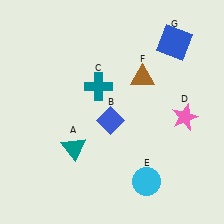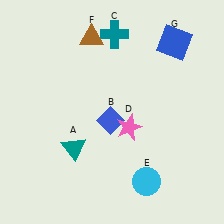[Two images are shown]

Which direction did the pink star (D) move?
The pink star (D) moved left.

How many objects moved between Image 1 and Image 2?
3 objects moved between the two images.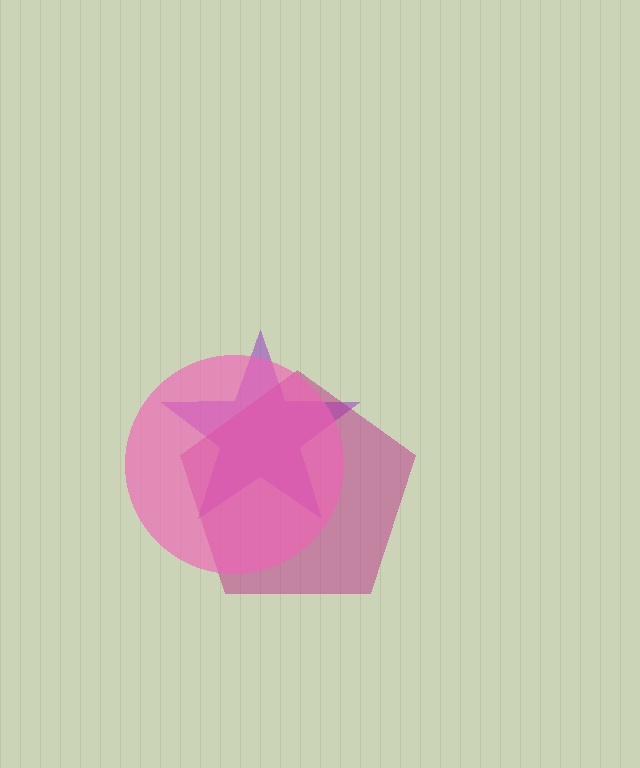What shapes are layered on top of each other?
The layered shapes are: a purple star, a magenta pentagon, a pink circle.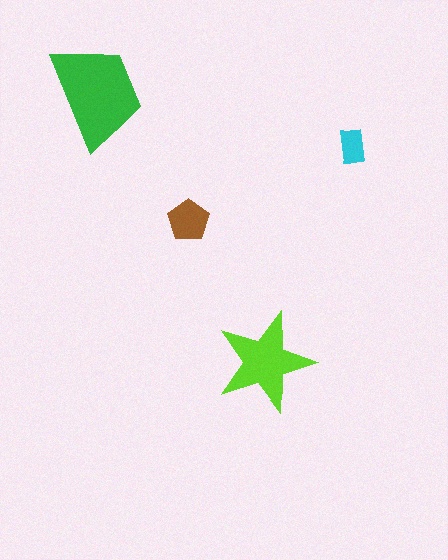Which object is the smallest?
The cyan rectangle.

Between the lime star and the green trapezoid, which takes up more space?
The green trapezoid.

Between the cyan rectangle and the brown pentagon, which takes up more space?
The brown pentagon.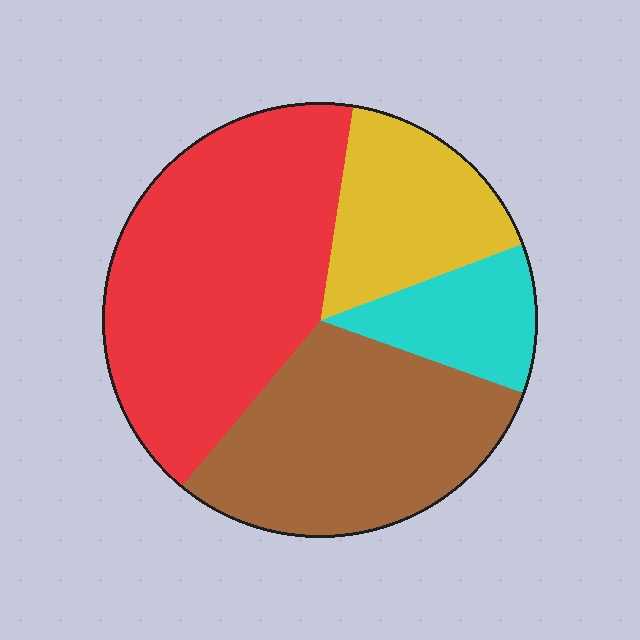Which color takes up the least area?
Cyan, at roughly 10%.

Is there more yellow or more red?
Red.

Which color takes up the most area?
Red, at roughly 40%.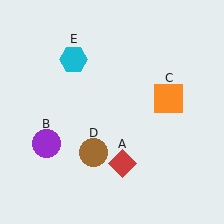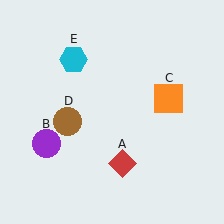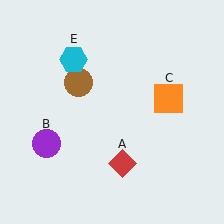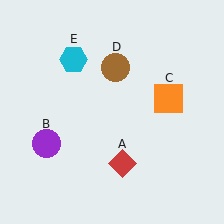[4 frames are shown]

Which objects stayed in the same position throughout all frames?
Red diamond (object A) and purple circle (object B) and orange square (object C) and cyan hexagon (object E) remained stationary.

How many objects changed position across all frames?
1 object changed position: brown circle (object D).